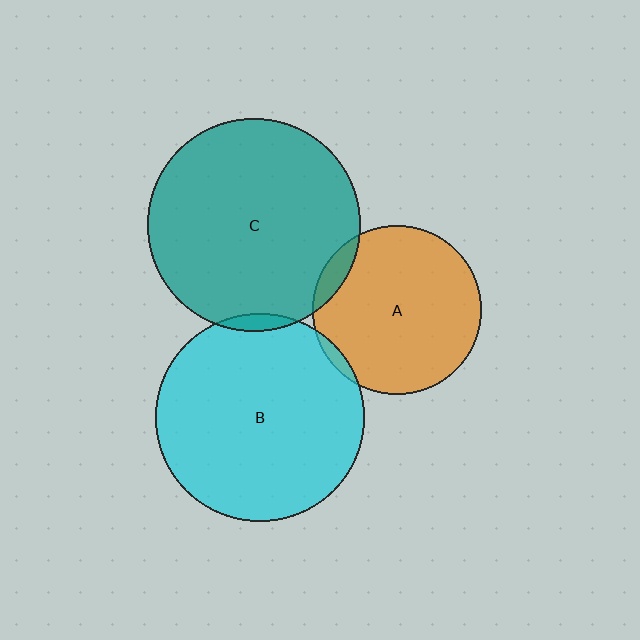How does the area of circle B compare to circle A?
Approximately 1.5 times.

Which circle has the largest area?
Circle C (teal).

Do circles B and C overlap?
Yes.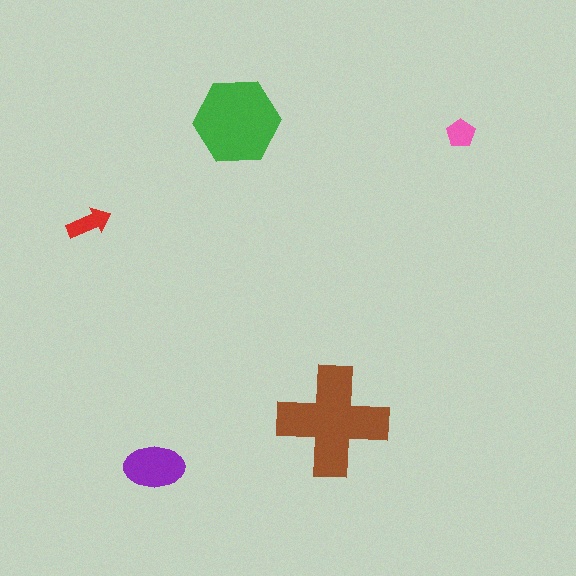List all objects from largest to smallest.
The brown cross, the green hexagon, the purple ellipse, the red arrow, the pink pentagon.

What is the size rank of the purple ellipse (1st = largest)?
3rd.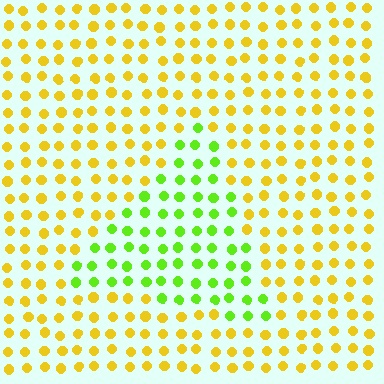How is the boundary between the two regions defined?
The boundary is defined purely by a slight shift in hue (about 51 degrees). Spacing, size, and orientation are identical on both sides.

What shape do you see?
I see a triangle.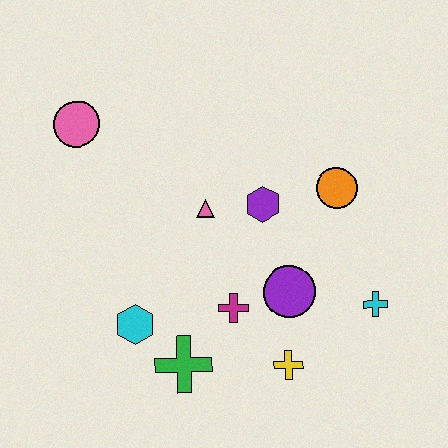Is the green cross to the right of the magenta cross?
No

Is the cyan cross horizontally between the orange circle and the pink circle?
No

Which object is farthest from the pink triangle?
The cyan cross is farthest from the pink triangle.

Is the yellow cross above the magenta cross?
No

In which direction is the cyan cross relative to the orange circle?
The cyan cross is below the orange circle.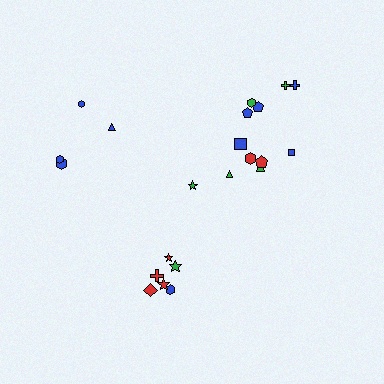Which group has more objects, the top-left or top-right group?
The top-right group.